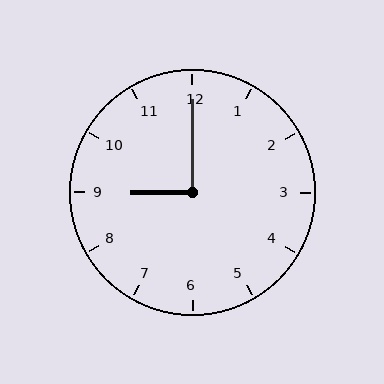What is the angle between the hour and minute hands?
Approximately 90 degrees.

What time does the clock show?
9:00.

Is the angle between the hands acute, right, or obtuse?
It is right.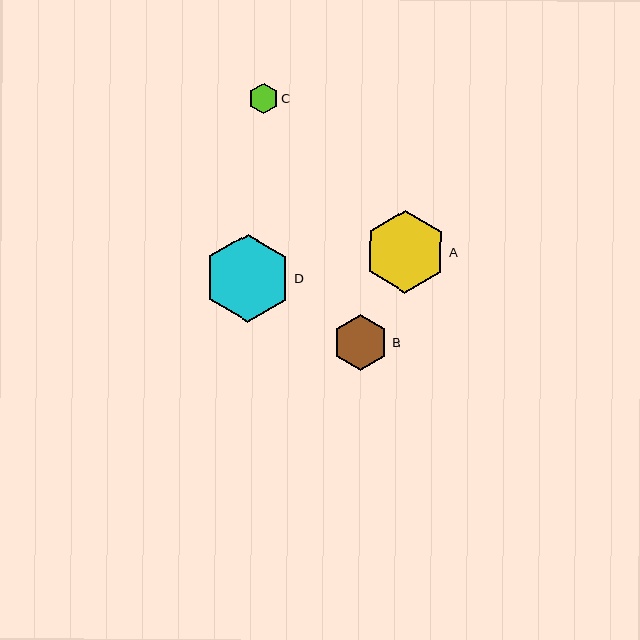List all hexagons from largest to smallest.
From largest to smallest: D, A, B, C.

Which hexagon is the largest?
Hexagon D is the largest with a size of approximately 87 pixels.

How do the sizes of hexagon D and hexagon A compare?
Hexagon D and hexagon A are approximately the same size.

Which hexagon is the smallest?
Hexagon C is the smallest with a size of approximately 30 pixels.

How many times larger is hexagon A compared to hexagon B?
Hexagon A is approximately 1.5 times the size of hexagon B.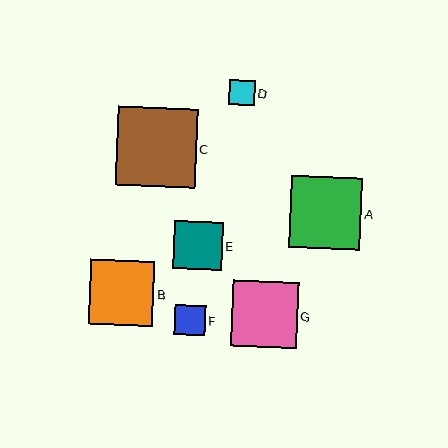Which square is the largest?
Square C is the largest with a size of approximately 80 pixels.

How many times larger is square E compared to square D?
Square E is approximately 1.9 times the size of square D.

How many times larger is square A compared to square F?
Square A is approximately 2.4 times the size of square F.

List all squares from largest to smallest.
From largest to smallest: C, A, G, B, E, F, D.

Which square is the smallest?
Square D is the smallest with a size of approximately 25 pixels.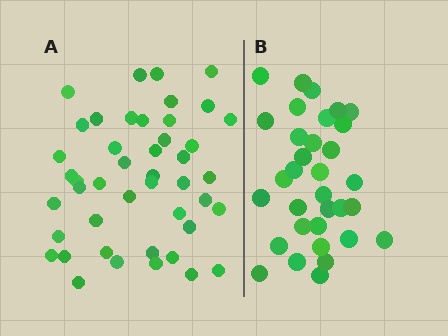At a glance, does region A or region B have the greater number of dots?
Region A (the left region) has more dots.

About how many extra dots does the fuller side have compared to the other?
Region A has roughly 12 or so more dots than region B.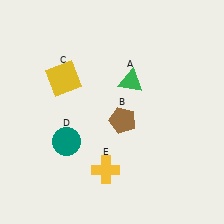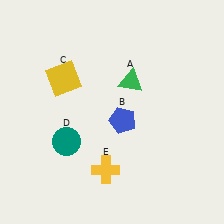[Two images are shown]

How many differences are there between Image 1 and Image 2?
There is 1 difference between the two images.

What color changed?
The pentagon (B) changed from brown in Image 1 to blue in Image 2.